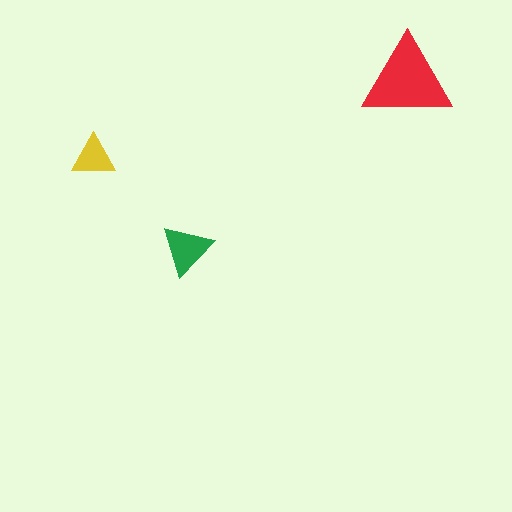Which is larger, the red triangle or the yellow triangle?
The red one.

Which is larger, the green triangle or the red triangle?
The red one.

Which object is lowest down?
The green triangle is bottommost.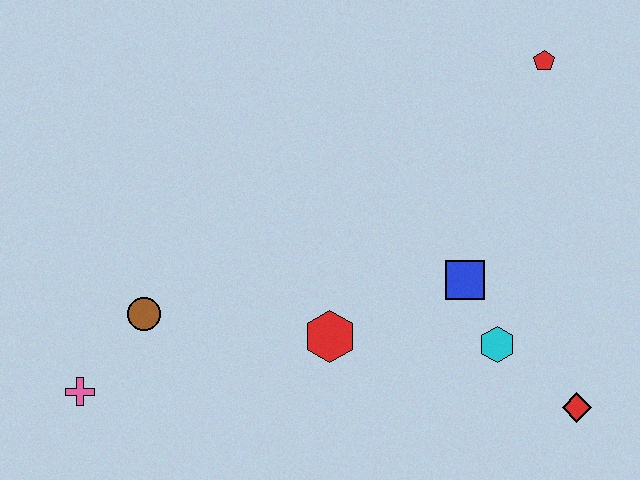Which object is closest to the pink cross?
The brown circle is closest to the pink cross.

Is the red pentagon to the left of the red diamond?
Yes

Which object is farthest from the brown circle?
The red pentagon is farthest from the brown circle.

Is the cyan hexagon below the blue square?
Yes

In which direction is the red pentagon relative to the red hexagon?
The red pentagon is above the red hexagon.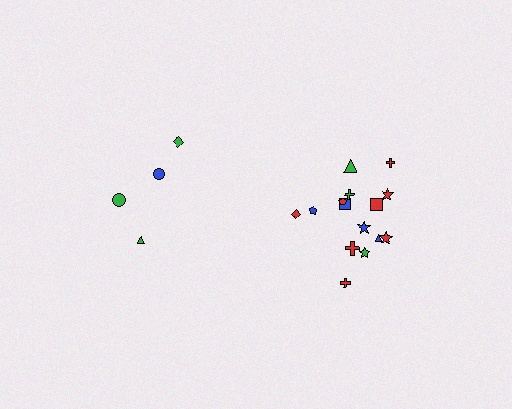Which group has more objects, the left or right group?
The right group.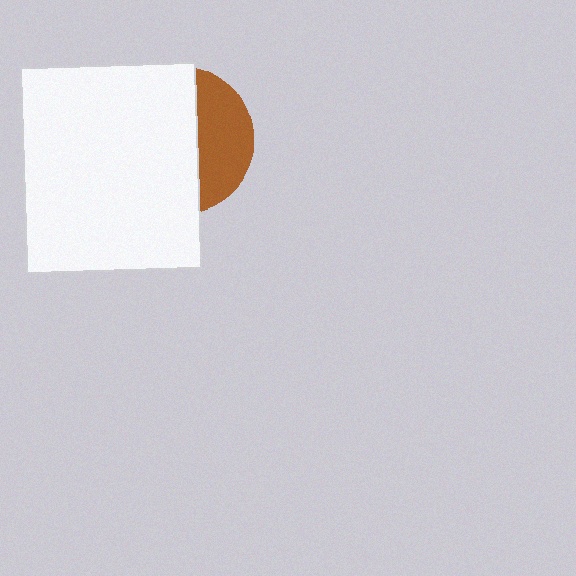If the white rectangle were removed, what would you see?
You would see the complete brown circle.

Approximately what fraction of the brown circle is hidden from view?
Roughly 65% of the brown circle is hidden behind the white rectangle.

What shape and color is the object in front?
The object in front is a white rectangle.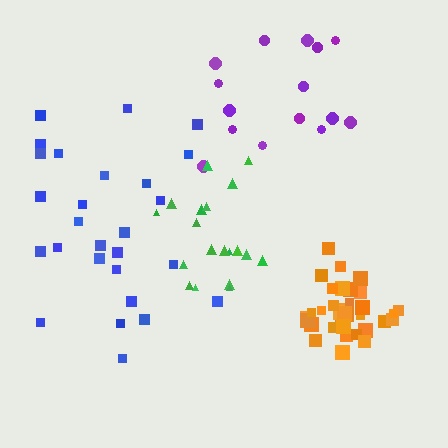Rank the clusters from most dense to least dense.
orange, green, blue, purple.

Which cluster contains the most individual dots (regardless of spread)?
Orange (35).